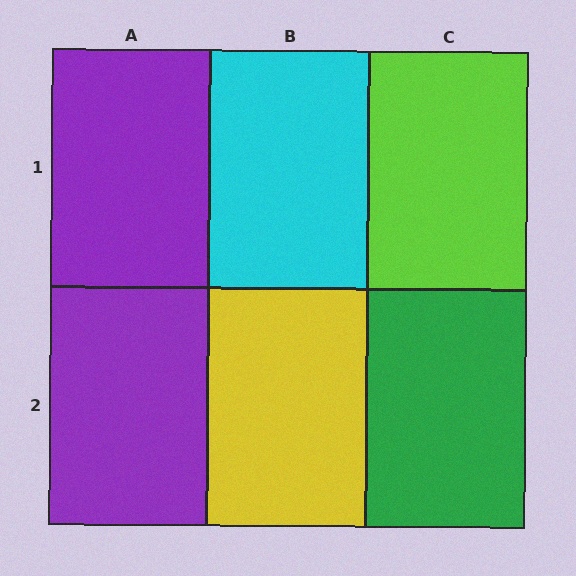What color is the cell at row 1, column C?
Lime.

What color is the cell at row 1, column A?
Purple.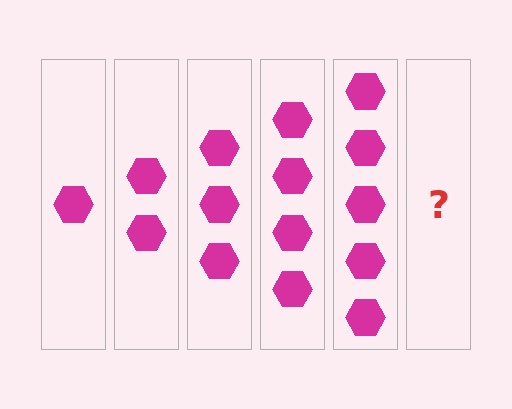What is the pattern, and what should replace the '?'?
The pattern is that each step adds one more hexagon. The '?' should be 6 hexagons.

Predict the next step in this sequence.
The next step is 6 hexagons.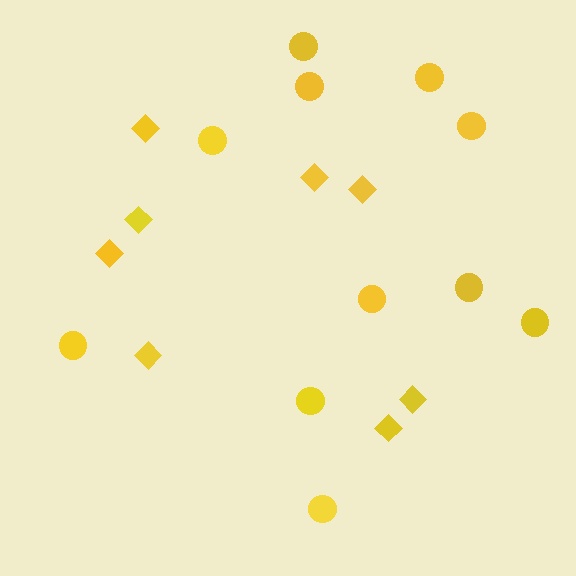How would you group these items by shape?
There are 2 groups: one group of diamonds (8) and one group of circles (11).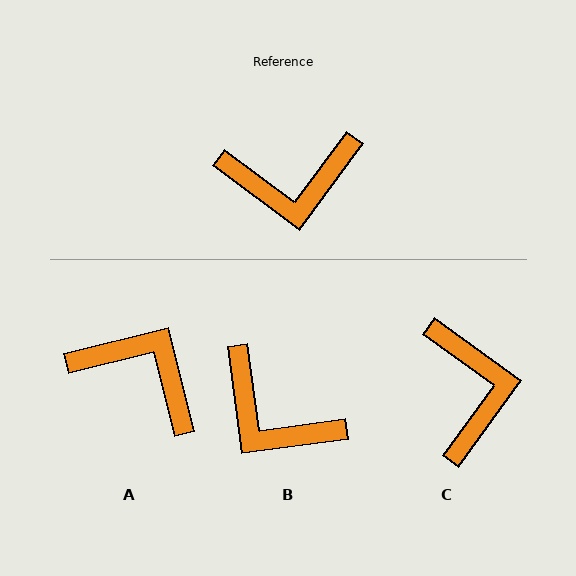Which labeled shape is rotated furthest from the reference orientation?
A, about 141 degrees away.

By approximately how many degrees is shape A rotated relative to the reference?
Approximately 141 degrees counter-clockwise.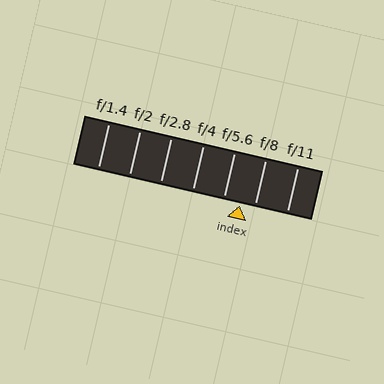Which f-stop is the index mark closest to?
The index mark is closest to f/8.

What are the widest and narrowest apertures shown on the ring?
The widest aperture shown is f/1.4 and the narrowest is f/11.